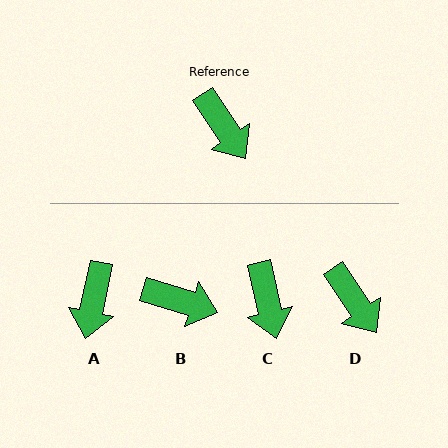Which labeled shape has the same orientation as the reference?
D.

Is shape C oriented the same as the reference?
No, it is off by about 21 degrees.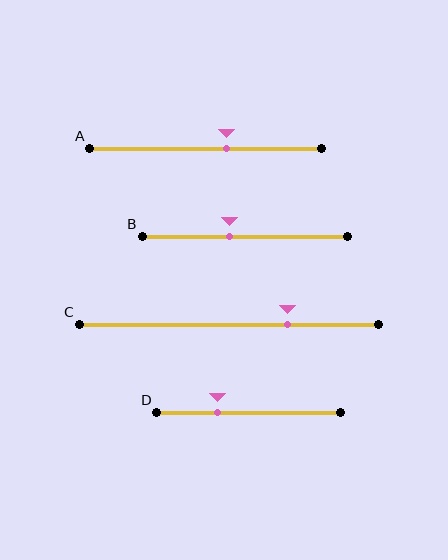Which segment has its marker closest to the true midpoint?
Segment B has its marker closest to the true midpoint.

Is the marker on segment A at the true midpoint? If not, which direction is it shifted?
No, the marker on segment A is shifted to the right by about 9% of the segment length.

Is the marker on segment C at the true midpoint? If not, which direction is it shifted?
No, the marker on segment C is shifted to the right by about 20% of the segment length.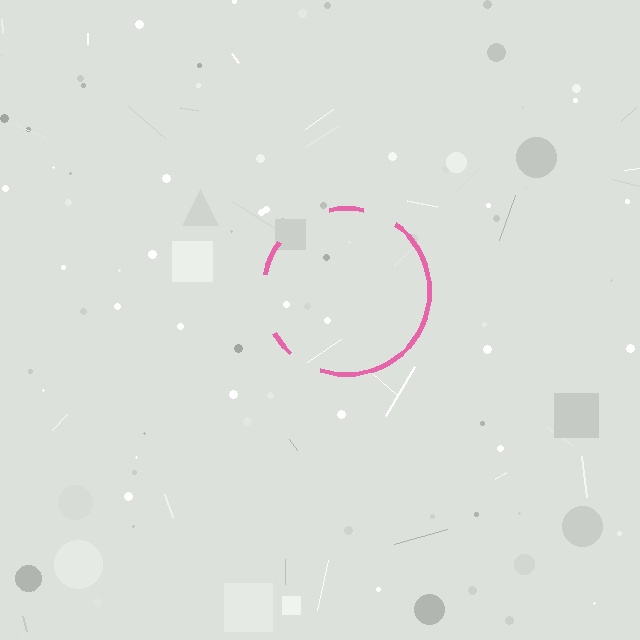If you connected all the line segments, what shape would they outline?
They would outline a circle.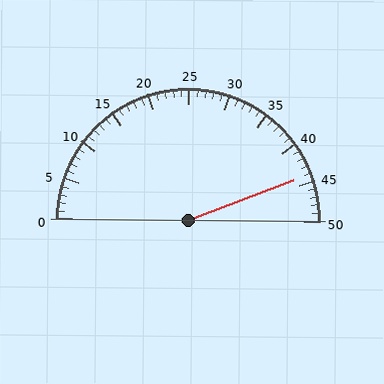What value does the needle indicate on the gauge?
The needle indicates approximately 44.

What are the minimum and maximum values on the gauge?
The gauge ranges from 0 to 50.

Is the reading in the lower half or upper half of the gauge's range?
The reading is in the upper half of the range (0 to 50).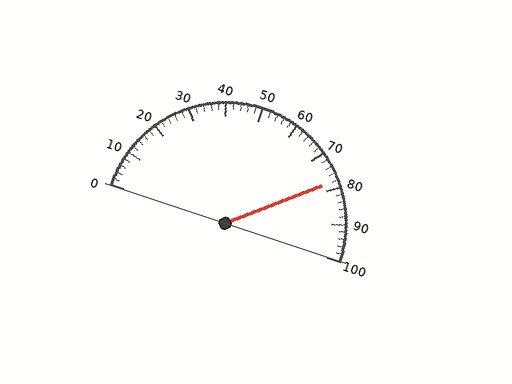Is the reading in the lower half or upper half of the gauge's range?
The reading is in the upper half of the range (0 to 100).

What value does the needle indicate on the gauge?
The needle indicates approximately 78.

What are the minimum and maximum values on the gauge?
The gauge ranges from 0 to 100.